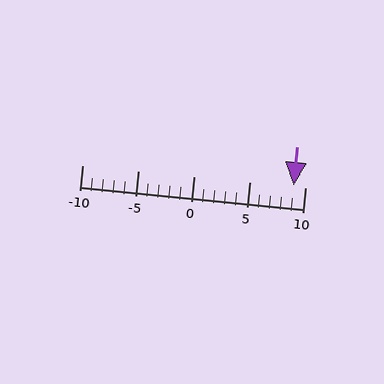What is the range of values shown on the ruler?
The ruler shows values from -10 to 10.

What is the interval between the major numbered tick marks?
The major tick marks are spaced 5 units apart.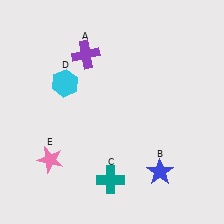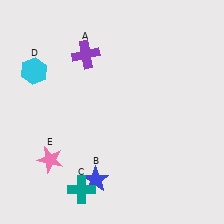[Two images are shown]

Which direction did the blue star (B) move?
The blue star (B) moved left.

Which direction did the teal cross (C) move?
The teal cross (C) moved left.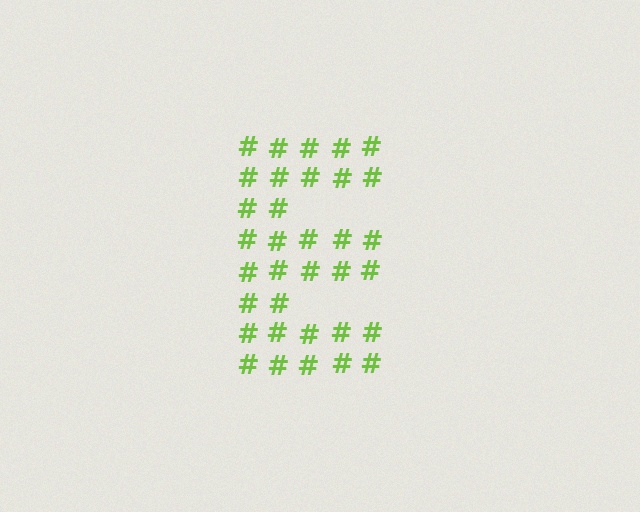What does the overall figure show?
The overall figure shows the letter E.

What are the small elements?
The small elements are hash symbols.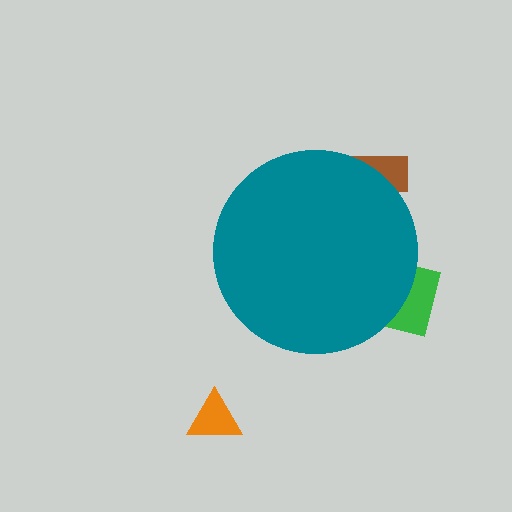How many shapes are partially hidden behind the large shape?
2 shapes are partially hidden.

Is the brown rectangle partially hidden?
Yes, the brown rectangle is partially hidden behind the teal circle.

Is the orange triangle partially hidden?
No, the orange triangle is fully visible.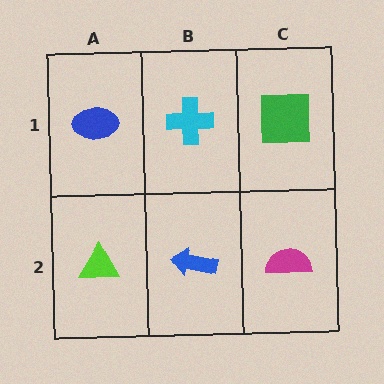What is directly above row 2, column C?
A green square.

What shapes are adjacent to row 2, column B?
A cyan cross (row 1, column B), a lime triangle (row 2, column A), a magenta semicircle (row 2, column C).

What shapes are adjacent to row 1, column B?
A blue arrow (row 2, column B), a blue ellipse (row 1, column A), a green square (row 1, column C).